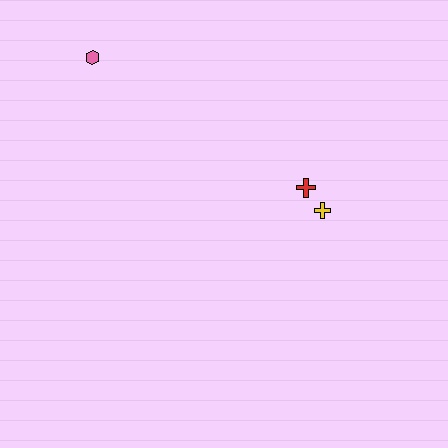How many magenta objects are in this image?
There are no magenta objects.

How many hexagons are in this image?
There is 1 hexagon.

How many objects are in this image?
There are 3 objects.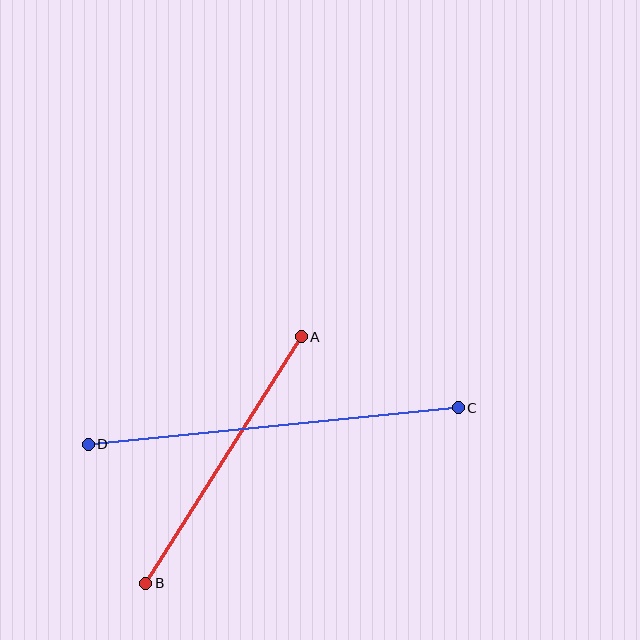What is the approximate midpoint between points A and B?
The midpoint is at approximately (224, 460) pixels.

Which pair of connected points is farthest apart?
Points C and D are farthest apart.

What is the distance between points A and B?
The distance is approximately 291 pixels.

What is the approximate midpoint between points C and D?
The midpoint is at approximately (273, 426) pixels.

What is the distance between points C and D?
The distance is approximately 372 pixels.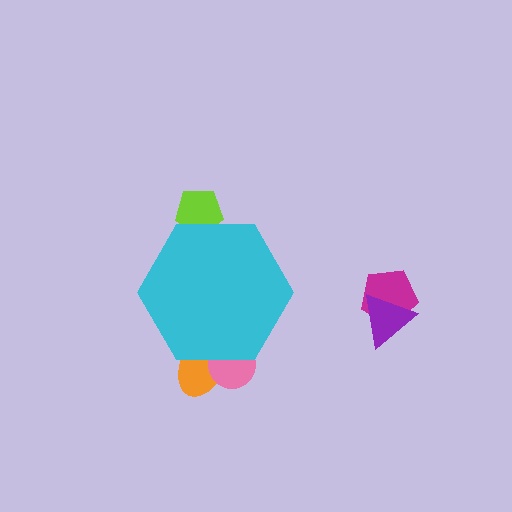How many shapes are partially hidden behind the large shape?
3 shapes are partially hidden.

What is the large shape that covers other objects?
A cyan hexagon.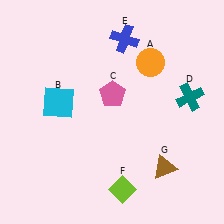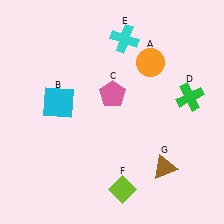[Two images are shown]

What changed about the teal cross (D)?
In Image 1, D is teal. In Image 2, it changed to green.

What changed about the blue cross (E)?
In Image 1, E is blue. In Image 2, it changed to cyan.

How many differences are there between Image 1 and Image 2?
There are 2 differences between the two images.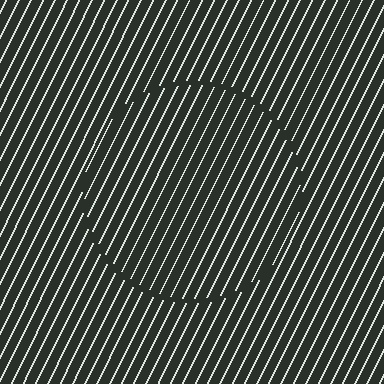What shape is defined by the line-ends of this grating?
An illusory circle. The interior of the shape contains the same grating, shifted by half a period — the contour is defined by the phase discontinuity where line-ends from the inner and outer gratings abut.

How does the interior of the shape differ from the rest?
The interior of the shape contains the same grating, shifted by half a period — the contour is defined by the phase discontinuity where line-ends from the inner and outer gratings abut.